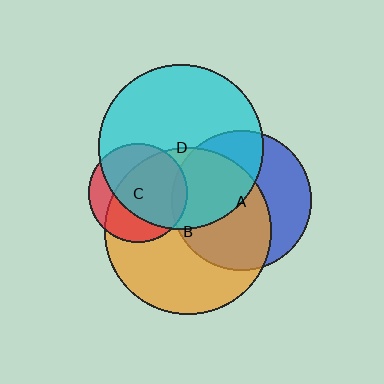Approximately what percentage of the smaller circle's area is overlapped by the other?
Approximately 10%.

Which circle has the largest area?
Circle B (orange).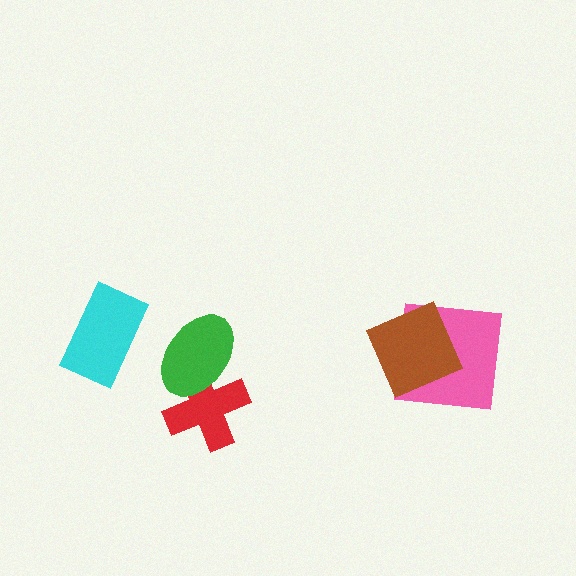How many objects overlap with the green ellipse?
1 object overlaps with the green ellipse.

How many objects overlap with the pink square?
1 object overlaps with the pink square.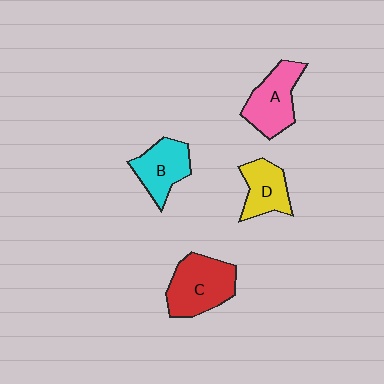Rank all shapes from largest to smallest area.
From largest to smallest: C (red), A (pink), B (cyan), D (yellow).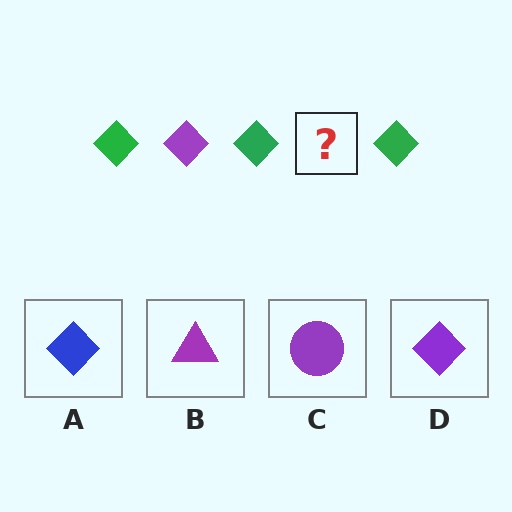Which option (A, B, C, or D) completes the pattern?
D.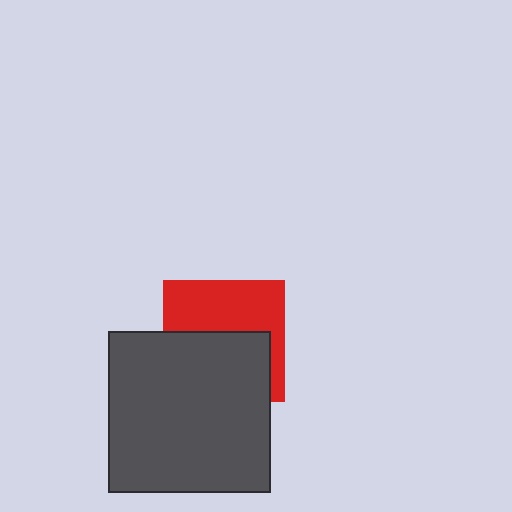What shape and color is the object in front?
The object in front is a dark gray square.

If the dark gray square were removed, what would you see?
You would see the complete red square.